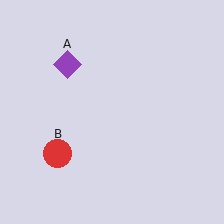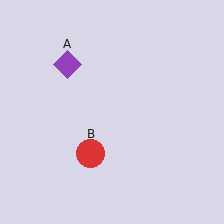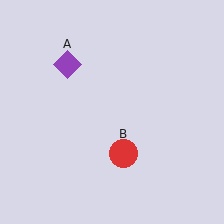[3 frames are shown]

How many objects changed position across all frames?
1 object changed position: red circle (object B).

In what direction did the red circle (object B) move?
The red circle (object B) moved right.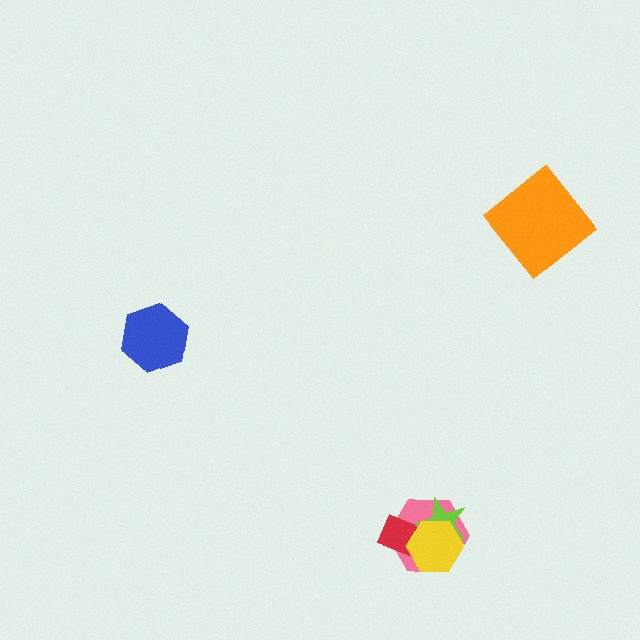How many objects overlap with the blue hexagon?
0 objects overlap with the blue hexagon.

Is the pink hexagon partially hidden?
Yes, it is partially covered by another shape.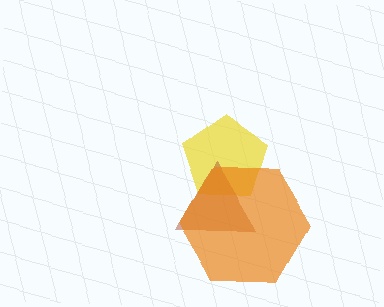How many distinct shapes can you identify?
There are 3 distinct shapes: a yellow pentagon, a brown triangle, an orange hexagon.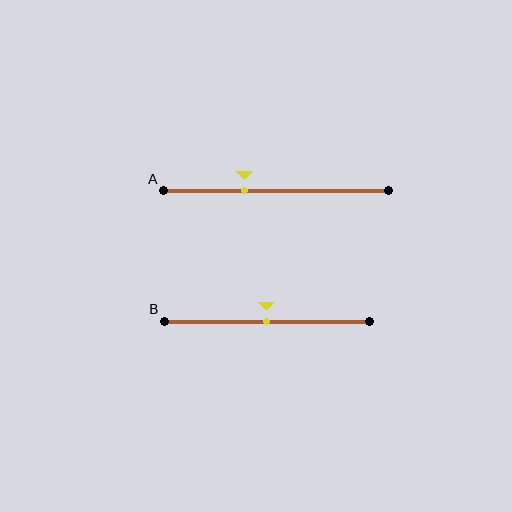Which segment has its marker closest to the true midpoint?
Segment B has its marker closest to the true midpoint.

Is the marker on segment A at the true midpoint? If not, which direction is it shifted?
No, the marker on segment A is shifted to the left by about 14% of the segment length.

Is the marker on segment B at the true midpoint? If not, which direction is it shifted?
Yes, the marker on segment B is at the true midpoint.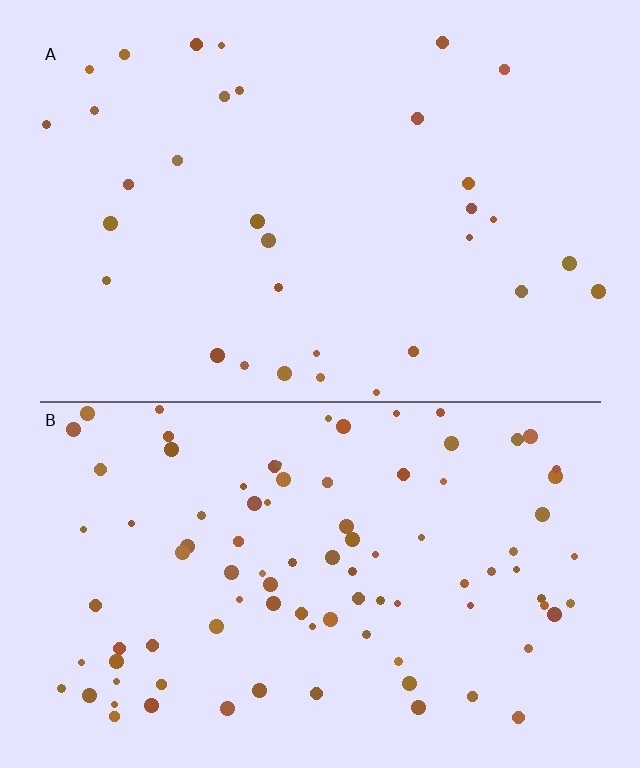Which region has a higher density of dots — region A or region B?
B (the bottom).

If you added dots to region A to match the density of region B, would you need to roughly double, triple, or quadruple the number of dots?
Approximately triple.